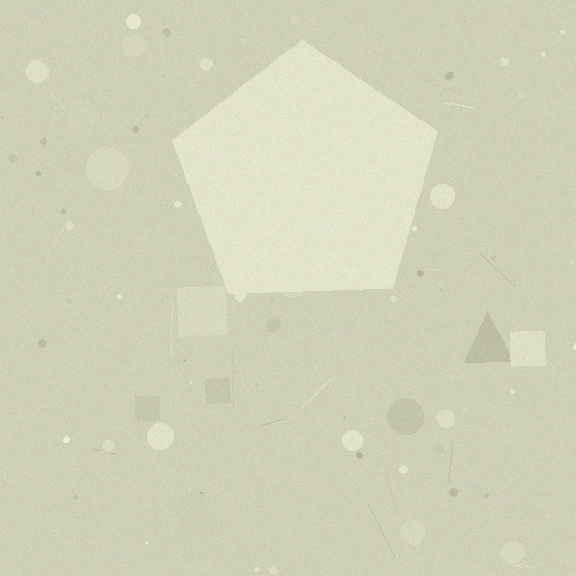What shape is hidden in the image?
A pentagon is hidden in the image.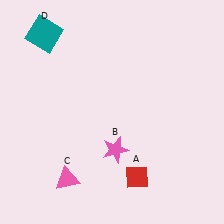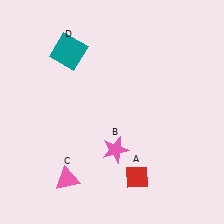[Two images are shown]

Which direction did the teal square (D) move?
The teal square (D) moved right.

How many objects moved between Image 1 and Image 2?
1 object moved between the two images.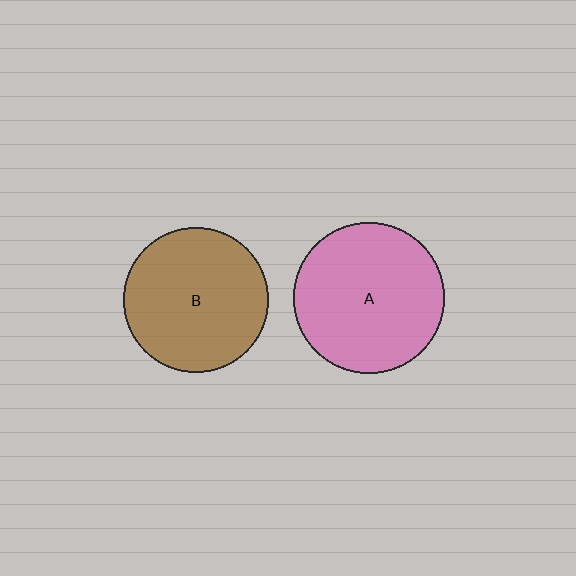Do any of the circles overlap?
No, none of the circles overlap.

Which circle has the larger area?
Circle A (pink).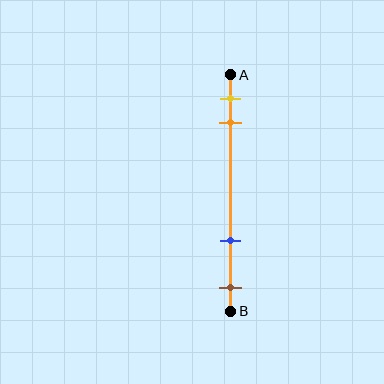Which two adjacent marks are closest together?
The yellow and orange marks are the closest adjacent pair.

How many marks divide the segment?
There are 4 marks dividing the segment.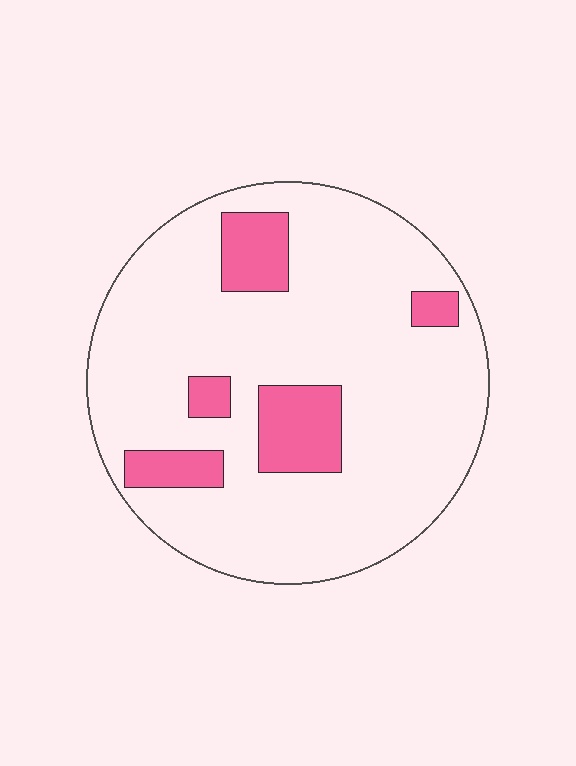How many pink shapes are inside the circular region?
5.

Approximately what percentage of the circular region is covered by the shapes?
Approximately 15%.